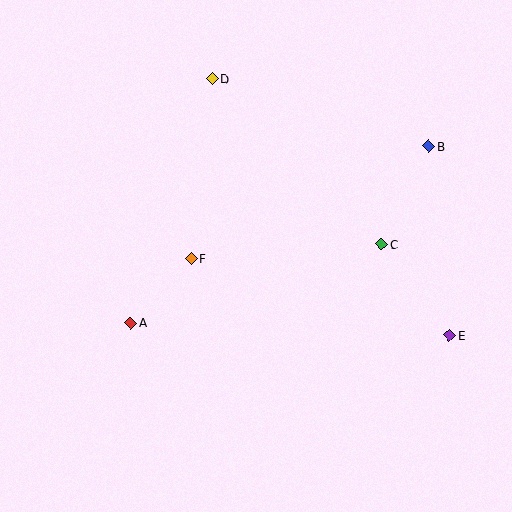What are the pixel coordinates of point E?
Point E is at (449, 335).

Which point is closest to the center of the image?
Point F at (191, 258) is closest to the center.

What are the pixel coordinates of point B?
Point B is at (429, 146).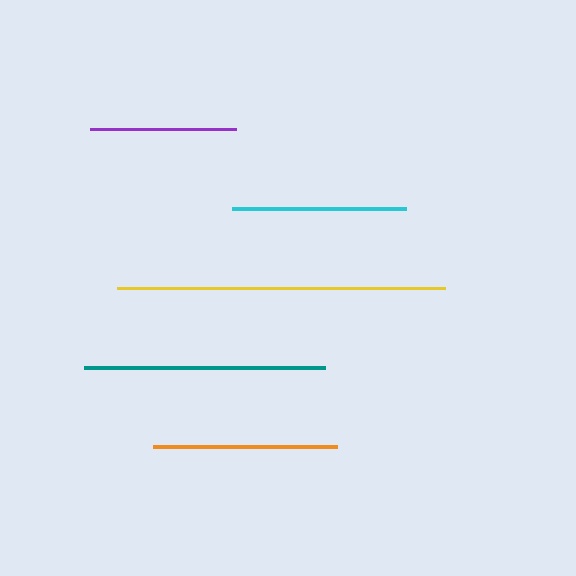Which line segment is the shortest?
The purple line is the shortest at approximately 146 pixels.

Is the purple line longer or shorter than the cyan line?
The cyan line is longer than the purple line.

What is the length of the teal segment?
The teal segment is approximately 241 pixels long.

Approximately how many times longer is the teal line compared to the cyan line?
The teal line is approximately 1.4 times the length of the cyan line.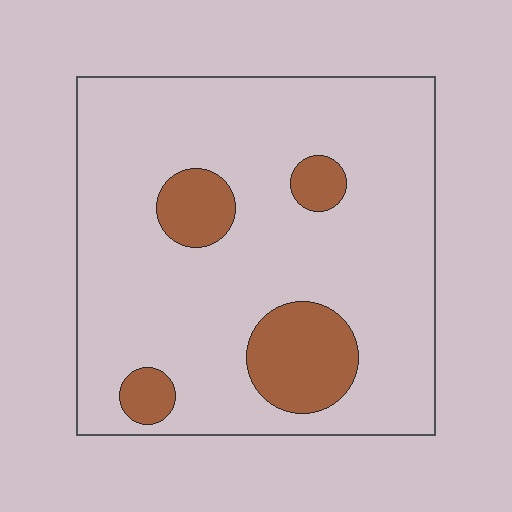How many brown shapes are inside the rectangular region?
4.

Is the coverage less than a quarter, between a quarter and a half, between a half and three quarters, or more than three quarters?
Less than a quarter.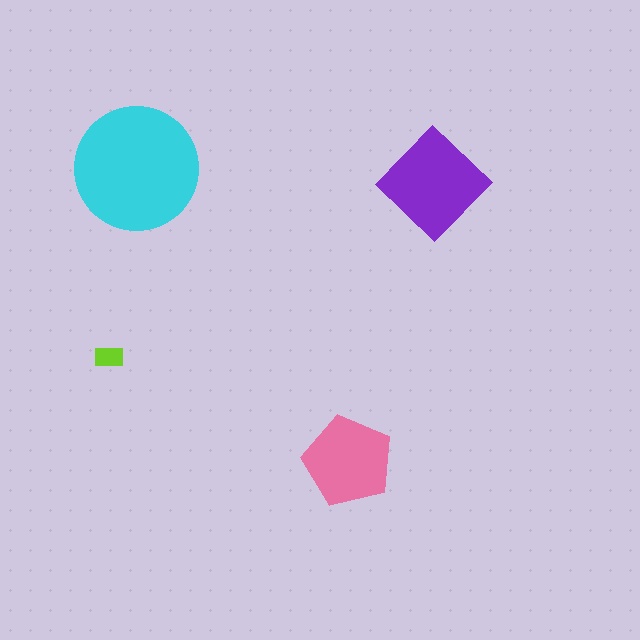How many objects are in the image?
There are 4 objects in the image.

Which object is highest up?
The cyan circle is topmost.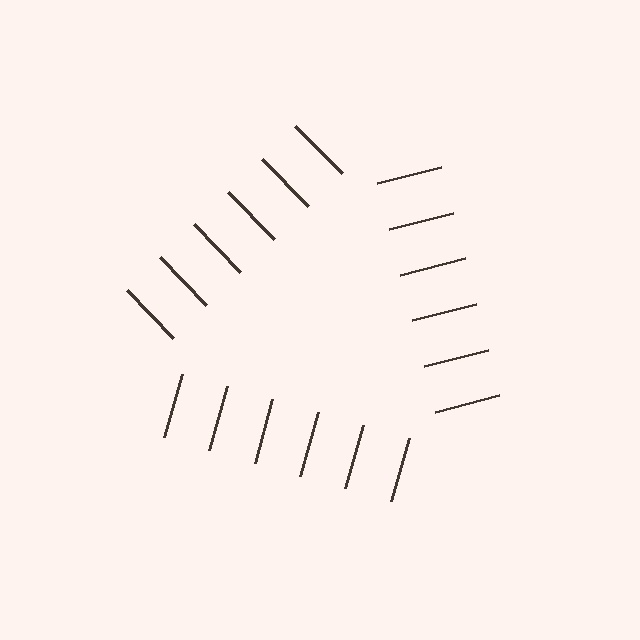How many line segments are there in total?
18 — 6 along each of the 3 edges.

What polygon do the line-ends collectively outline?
An illusory triangle — the line segments terminate on its edges but no continuous stroke is drawn.